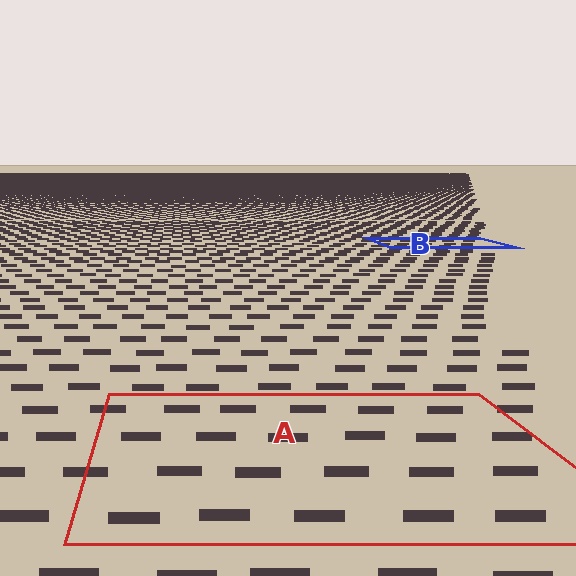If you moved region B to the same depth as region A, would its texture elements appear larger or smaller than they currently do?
They would appear larger. At a closer depth, the same texture elements are projected at a bigger on-screen size.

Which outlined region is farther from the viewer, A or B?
Region B is farther from the viewer — the texture elements inside it appear smaller and more densely packed.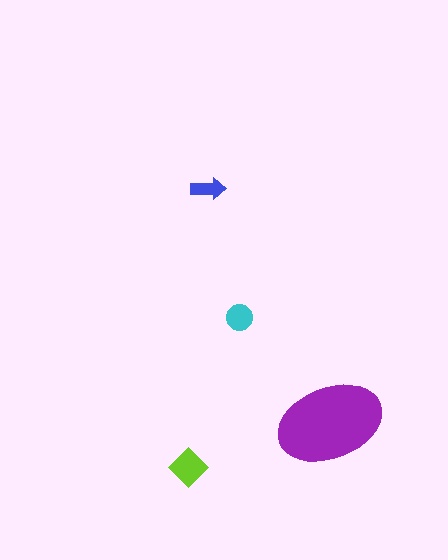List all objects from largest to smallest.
The purple ellipse, the lime diamond, the cyan circle, the blue arrow.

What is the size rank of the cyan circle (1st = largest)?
3rd.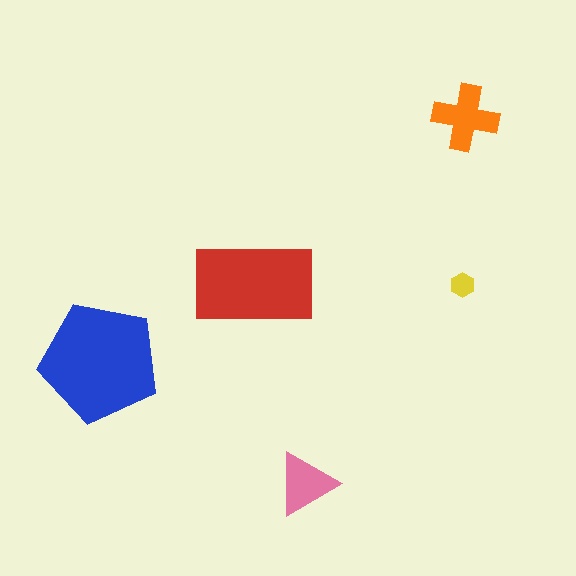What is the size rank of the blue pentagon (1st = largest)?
1st.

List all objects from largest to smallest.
The blue pentagon, the red rectangle, the orange cross, the pink triangle, the yellow hexagon.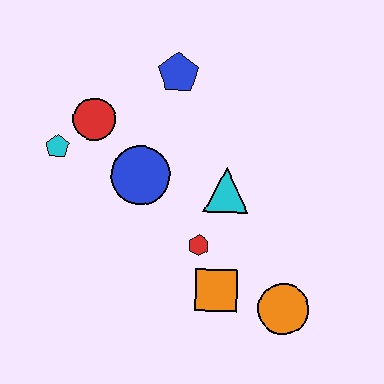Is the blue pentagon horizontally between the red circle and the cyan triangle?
Yes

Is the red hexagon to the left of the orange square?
Yes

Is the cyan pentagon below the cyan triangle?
No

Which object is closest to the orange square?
The red hexagon is closest to the orange square.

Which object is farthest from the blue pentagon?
The orange circle is farthest from the blue pentagon.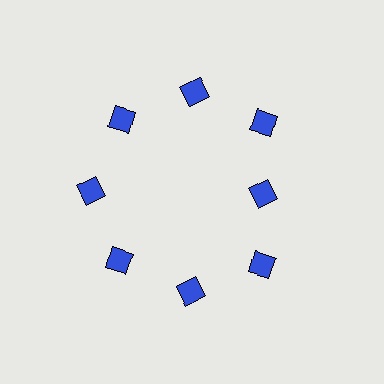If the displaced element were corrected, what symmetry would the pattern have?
It would have 8-fold rotational symmetry — the pattern would map onto itself every 45 degrees.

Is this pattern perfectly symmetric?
No. The 8 blue diamonds are arranged in a ring, but one element near the 3 o'clock position is pulled inward toward the center, breaking the 8-fold rotational symmetry.